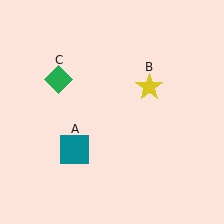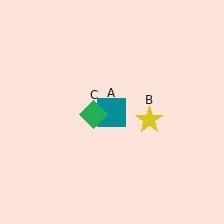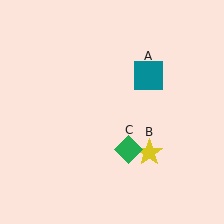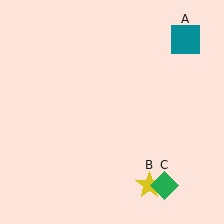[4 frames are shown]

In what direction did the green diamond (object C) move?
The green diamond (object C) moved down and to the right.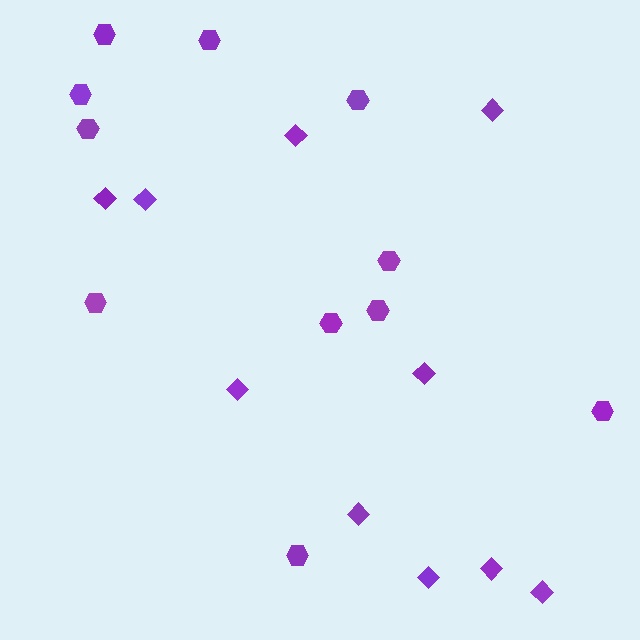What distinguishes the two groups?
There are 2 groups: one group of diamonds (10) and one group of hexagons (11).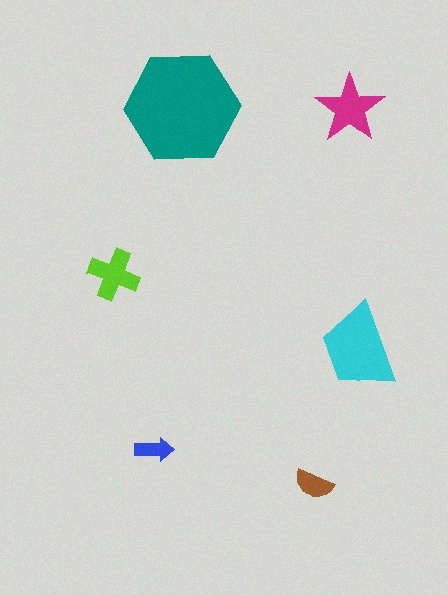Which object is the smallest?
The blue arrow.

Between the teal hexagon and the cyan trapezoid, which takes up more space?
The teal hexagon.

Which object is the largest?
The teal hexagon.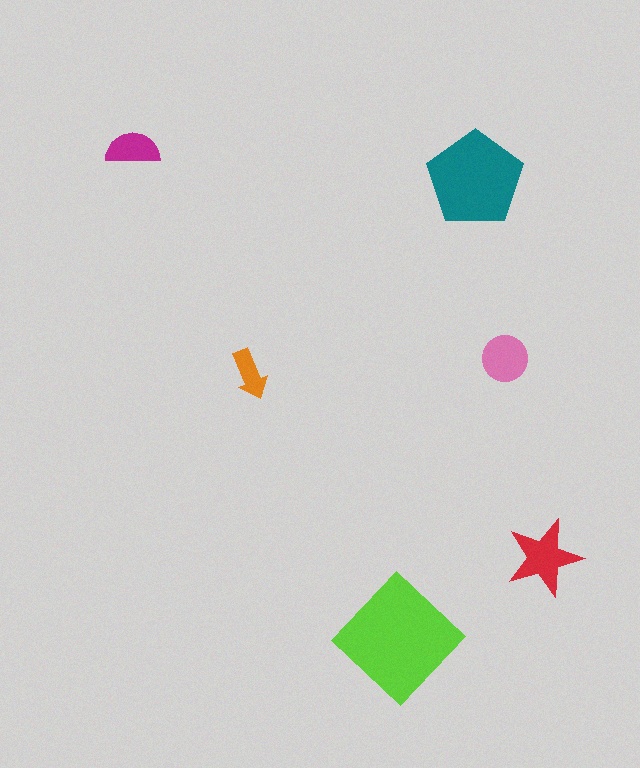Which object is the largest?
The lime diamond.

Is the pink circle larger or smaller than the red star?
Smaller.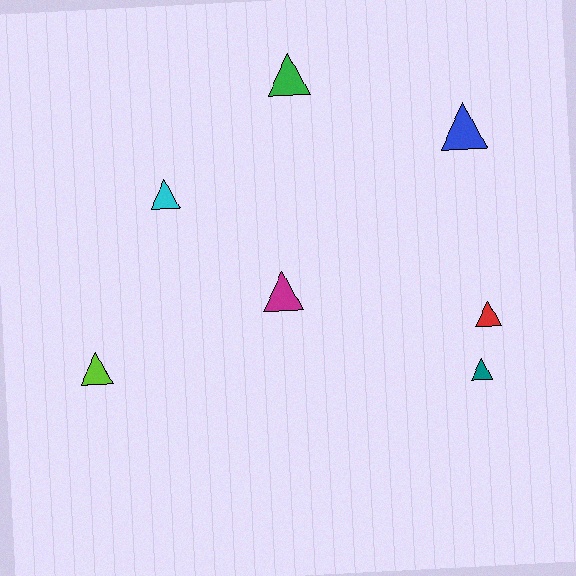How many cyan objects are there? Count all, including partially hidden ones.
There is 1 cyan object.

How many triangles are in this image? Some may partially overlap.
There are 7 triangles.